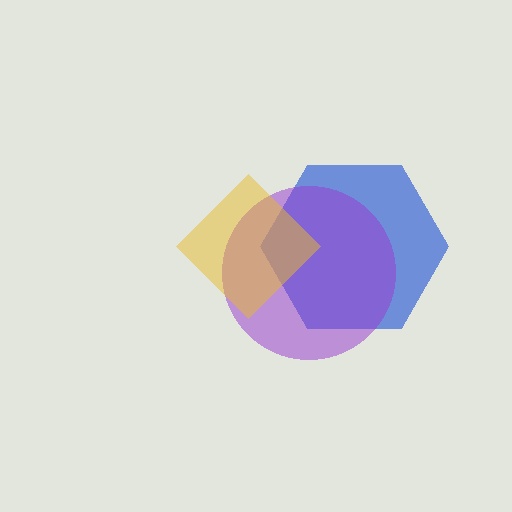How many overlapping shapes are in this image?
There are 3 overlapping shapes in the image.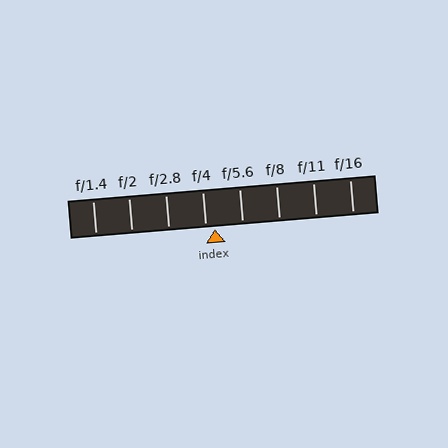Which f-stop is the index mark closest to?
The index mark is closest to f/4.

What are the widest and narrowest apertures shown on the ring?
The widest aperture shown is f/1.4 and the narrowest is f/16.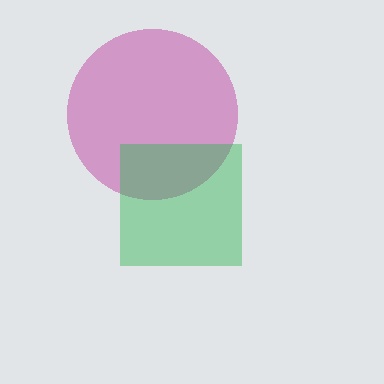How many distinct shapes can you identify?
There are 2 distinct shapes: a magenta circle, a green square.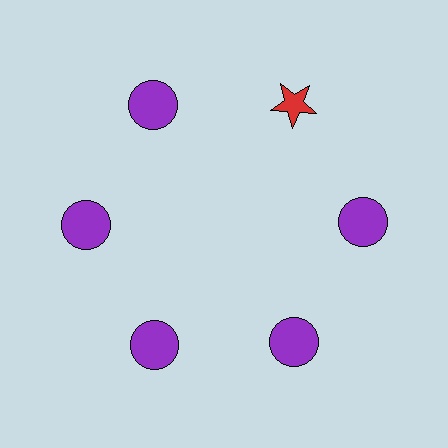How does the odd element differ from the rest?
It differs in both color (red instead of purple) and shape (star instead of circle).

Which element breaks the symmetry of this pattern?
The red star at roughly the 1 o'clock position breaks the symmetry. All other shapes are purple circles.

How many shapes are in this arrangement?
There are 6 shapes arranged in a ring pattern.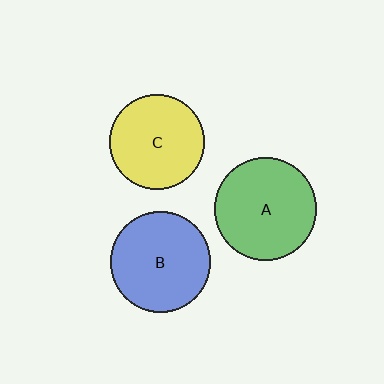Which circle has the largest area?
Circle A (green).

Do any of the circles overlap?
No, none of the circles overlap.